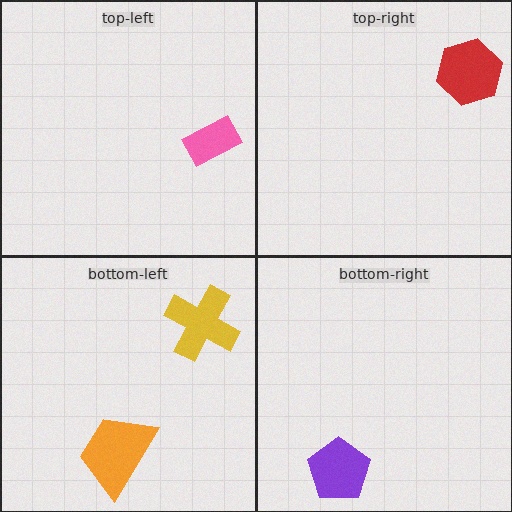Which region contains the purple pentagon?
The bottom-right region.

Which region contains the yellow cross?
The bottom-left region.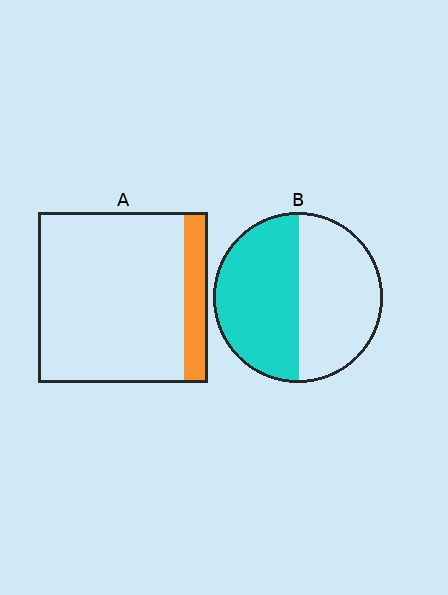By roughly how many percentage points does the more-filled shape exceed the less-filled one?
By roughly 35 percentage points (B over A).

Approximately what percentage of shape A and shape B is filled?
A is approximately 15% and B is approximately 50%.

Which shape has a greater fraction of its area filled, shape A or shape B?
Shape B.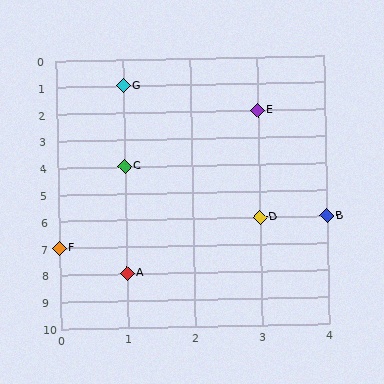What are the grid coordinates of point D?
Point D is at grid coordinates (3, 6).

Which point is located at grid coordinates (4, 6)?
Point B is at (4, 6).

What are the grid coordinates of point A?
Point A is at grid coordinates (1, 8).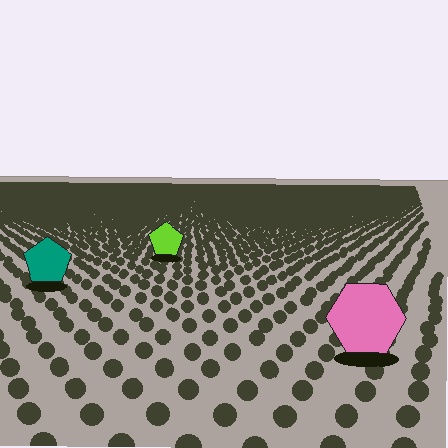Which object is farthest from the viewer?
The lime pentagon is farthest from the viewer. It appears smaller and the ground texture around it is denser.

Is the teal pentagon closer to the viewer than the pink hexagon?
No. The pink hexagon is closer — you can tell from the texture gradient: the ground texture is coarser near it.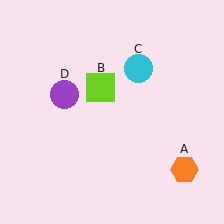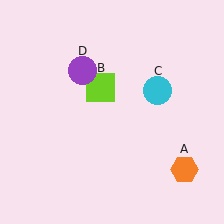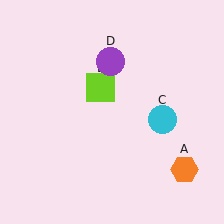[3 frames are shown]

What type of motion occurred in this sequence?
The cyan circle (object C), purple circle (object D) rotated clockwise around the center of the scene.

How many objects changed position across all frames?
2 objects changed position: cyan circle (object C), purple circle (object D).